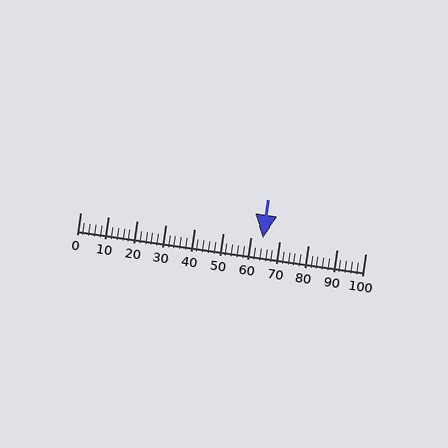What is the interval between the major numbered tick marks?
The major tick marks are spaced 10 units apart.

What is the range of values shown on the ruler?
The ruler shows values from 0 to 100.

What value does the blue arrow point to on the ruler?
The blue arrow points to approximately 64.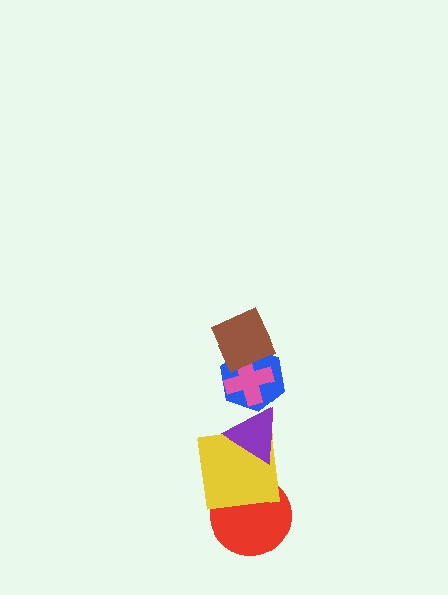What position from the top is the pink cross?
The pink cross is 2nd from the top.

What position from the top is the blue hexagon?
The blue hexagon is 3rd from the top.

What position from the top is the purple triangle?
The purple triangle is 4th from the top.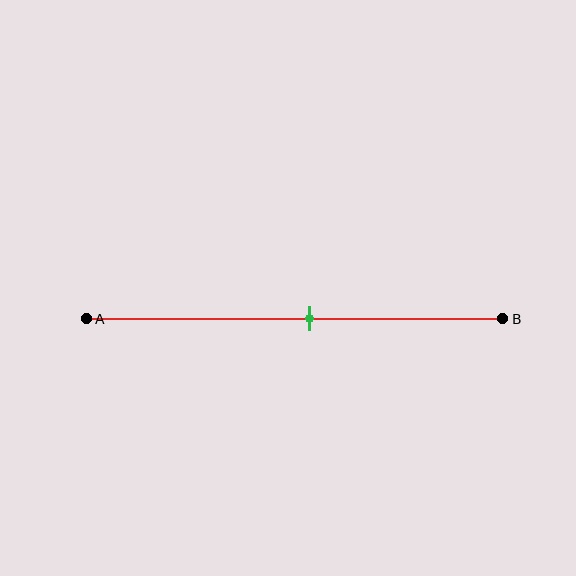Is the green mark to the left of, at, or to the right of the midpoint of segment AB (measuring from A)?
The green mark is to the right of the midpoint of segment AB.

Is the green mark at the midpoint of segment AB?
No, the mark is at about 55% from A, not at the 50% midpoint.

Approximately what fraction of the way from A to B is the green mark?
The green mark is approximately 55% of the way from A to B.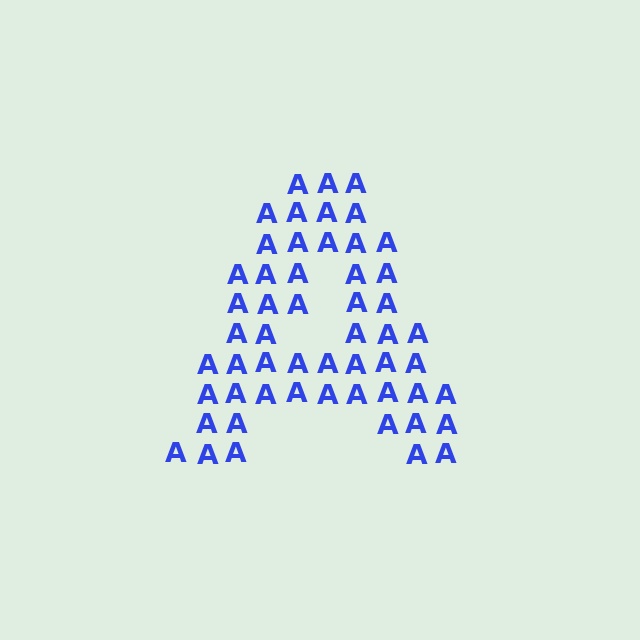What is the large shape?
The large shape is the letter A.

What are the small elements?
The small elements are letter A's.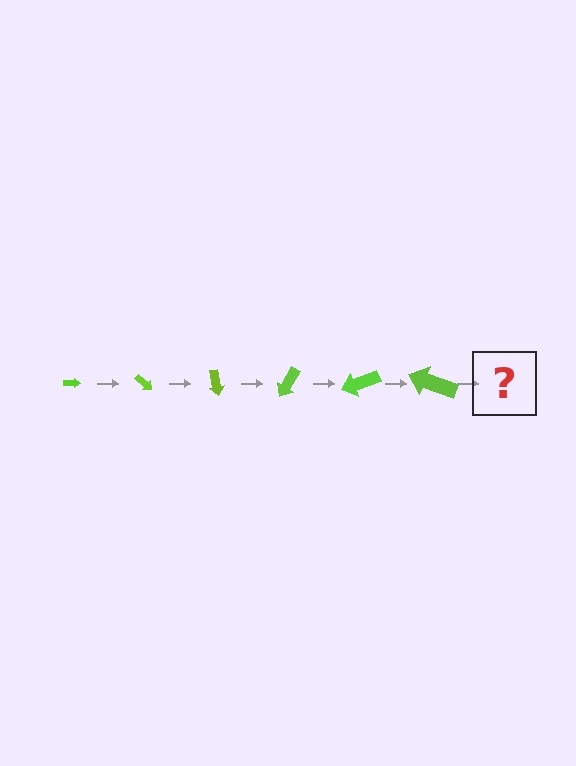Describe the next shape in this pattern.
It should be an arrow, larger than the previous one and rotated 240 degrees from the start.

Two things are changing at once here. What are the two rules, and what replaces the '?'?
The two rules are that the arrow grows larger each step and it rotates 40 degrees each step. The '?' should be an arrow, larger than the previous one and rotated 240 degrees from the start.